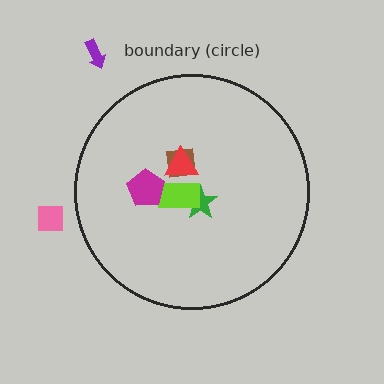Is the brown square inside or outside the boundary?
Inside.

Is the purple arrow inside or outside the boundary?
Outside.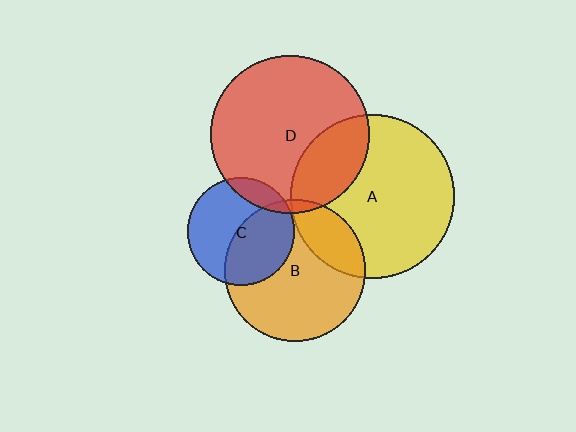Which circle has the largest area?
Circle A (yellow).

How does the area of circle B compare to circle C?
Approximately 1.7 times.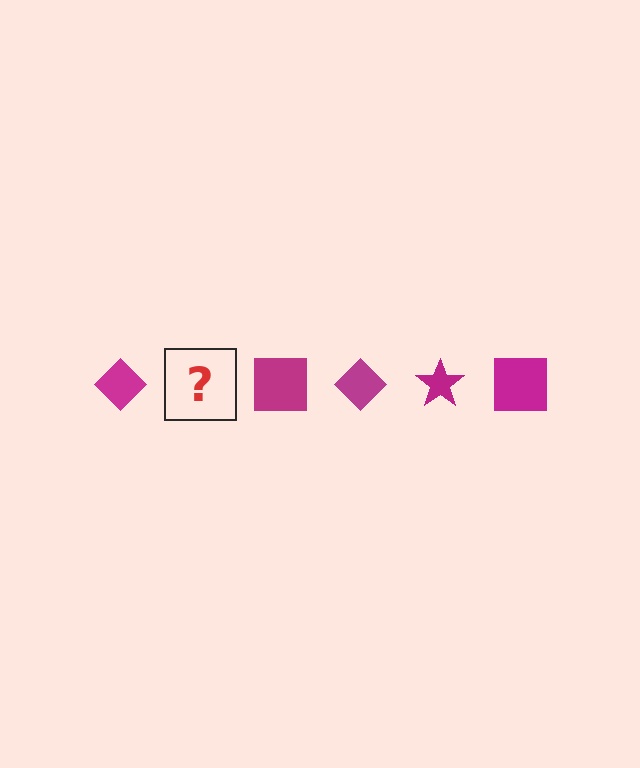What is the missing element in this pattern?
The missing element is a magenta star.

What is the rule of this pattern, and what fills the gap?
The rule is that the pattern cycles through diamond, star, square shapes in magenta. The gap should be filled with a magenta star.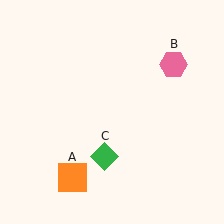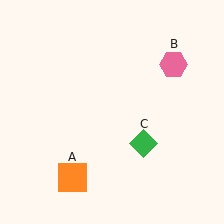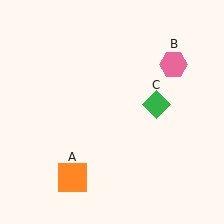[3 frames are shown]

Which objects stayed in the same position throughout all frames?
Orange square (object A) and pink hexagon (object B) remained stationary.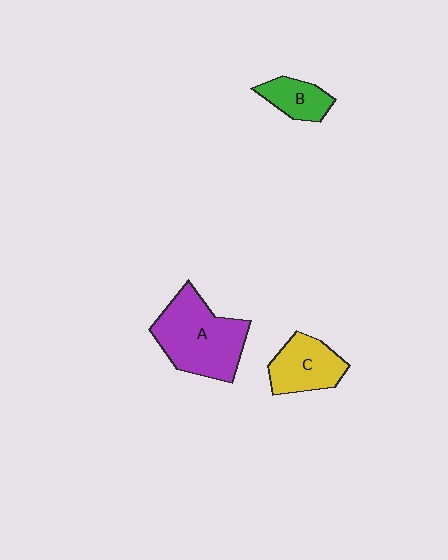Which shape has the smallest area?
Shape B (green).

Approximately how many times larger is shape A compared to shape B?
Approximately 2.6 times.